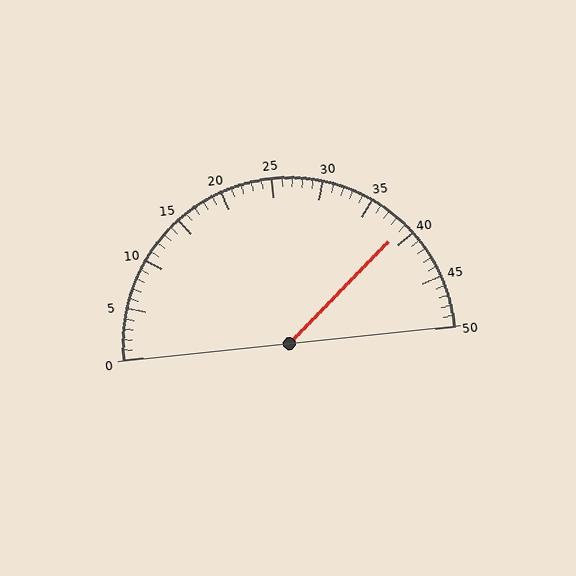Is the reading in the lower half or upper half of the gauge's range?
The reading is in the upper half of the range (0 to 50).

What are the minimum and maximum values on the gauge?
The gauge ranges from 0 to 50.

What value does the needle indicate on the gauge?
The needle indicates approximately 39.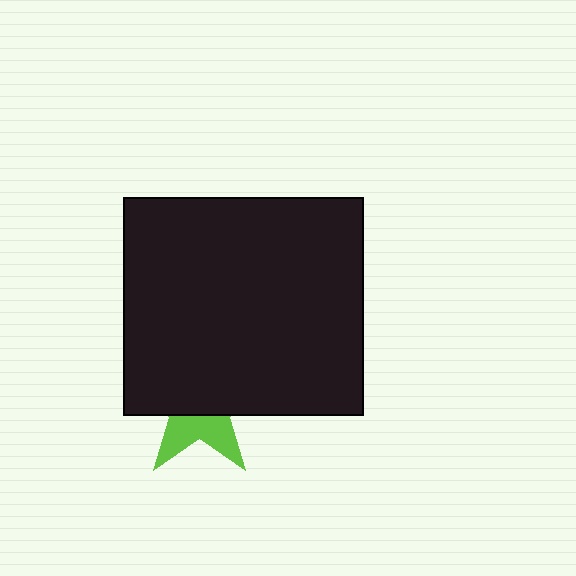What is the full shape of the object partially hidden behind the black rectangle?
The partially hidden object is a lime star.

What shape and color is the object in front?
The object in front is a black rectangle.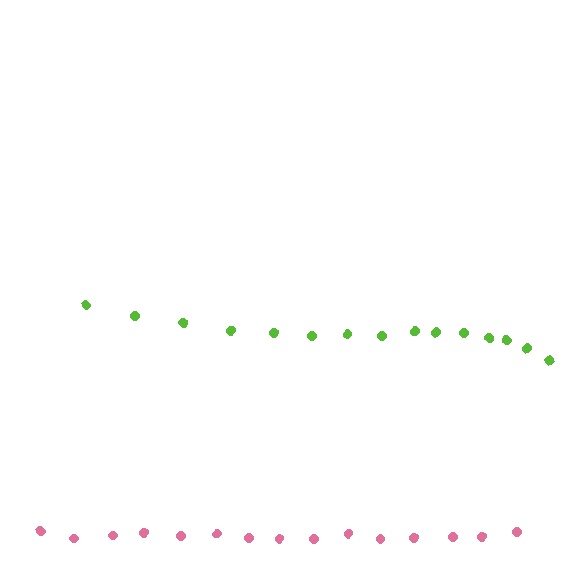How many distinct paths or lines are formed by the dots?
There are 2 distinct paths.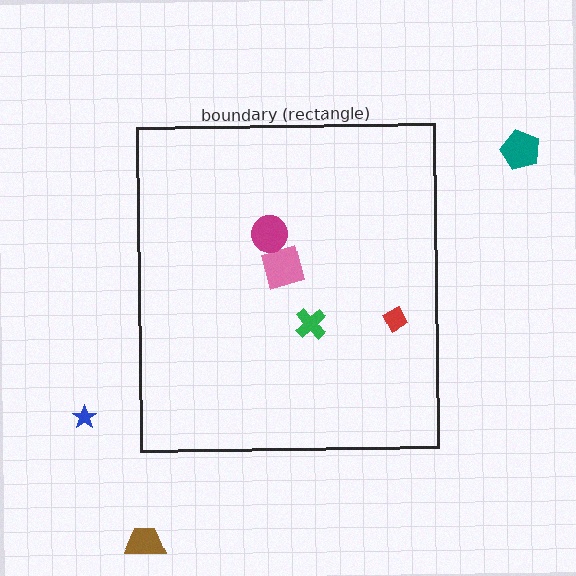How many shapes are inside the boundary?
4 inside, 3 outside.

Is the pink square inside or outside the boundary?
Inside.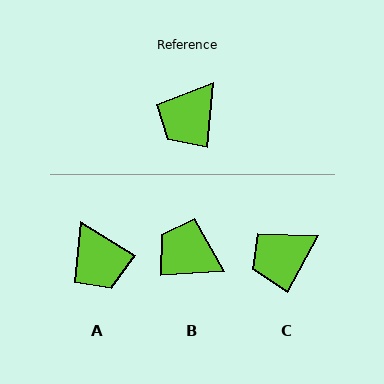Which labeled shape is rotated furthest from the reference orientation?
B, about 81 degrees away.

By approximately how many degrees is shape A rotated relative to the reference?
Approximately 64 degrees counter-clockwise.